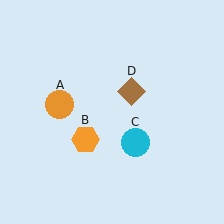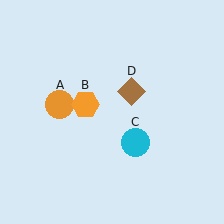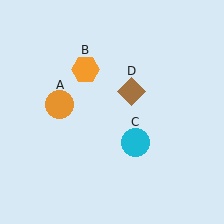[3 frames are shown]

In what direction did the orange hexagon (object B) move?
The orange hexagon (object B) moved up.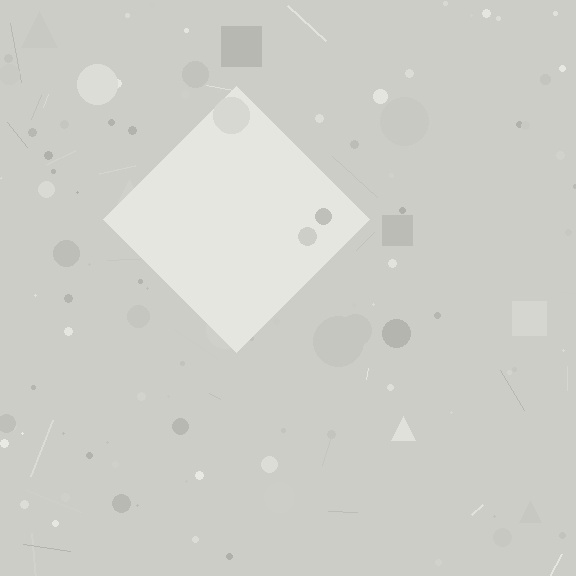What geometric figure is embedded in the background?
A diamond is embedded in the background.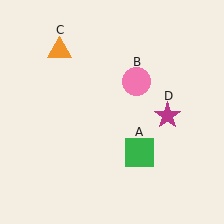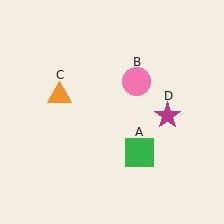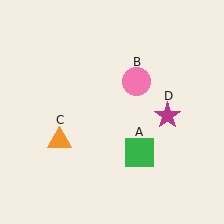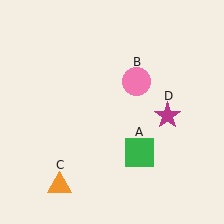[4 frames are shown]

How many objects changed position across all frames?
1 object changed position: orange triangle (object C).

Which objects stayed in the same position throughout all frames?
Green square (object A) and pink circle (object B) and magenta star (object D) remained stationary.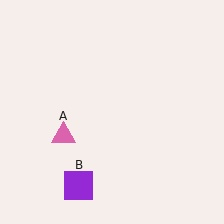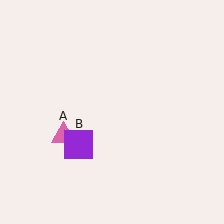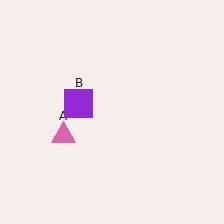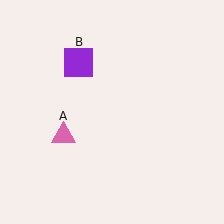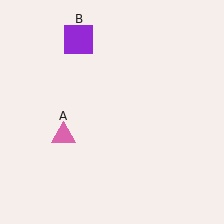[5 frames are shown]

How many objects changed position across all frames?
1 object changed position: purple square (object B).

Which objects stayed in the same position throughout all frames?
Pink triangle (object A) remained stationary.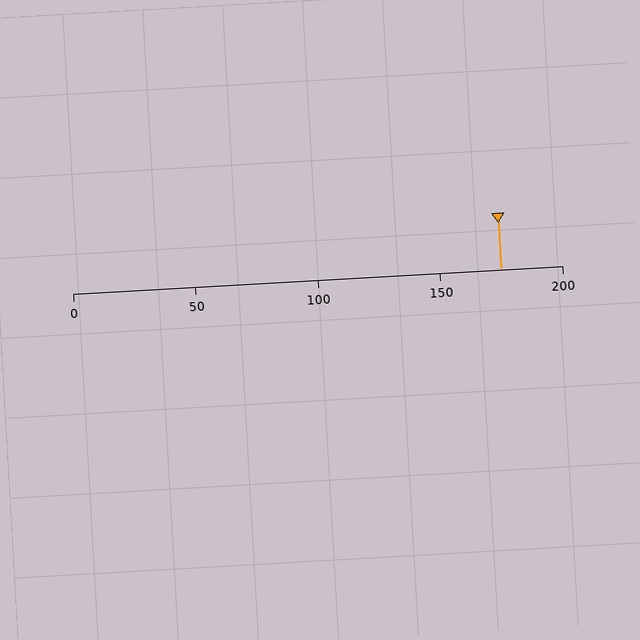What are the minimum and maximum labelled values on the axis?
The axis runs from 0 to 200.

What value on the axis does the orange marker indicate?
The marker indicates approximately 175.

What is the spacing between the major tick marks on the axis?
The major ticks are spaced 50 apart.